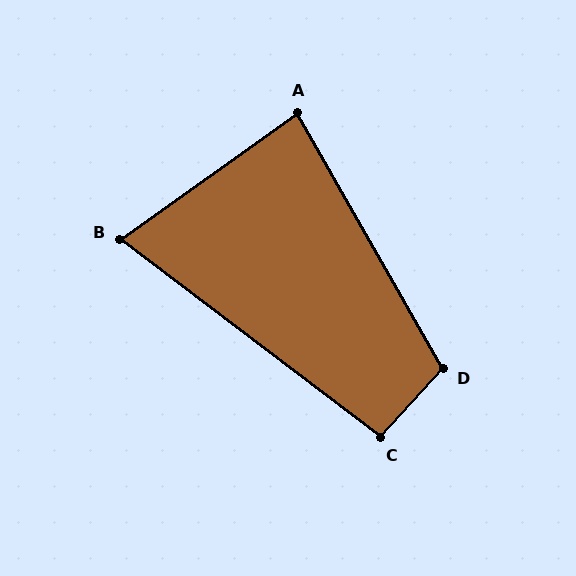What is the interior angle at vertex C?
Approximately 96 degrees (obtuse).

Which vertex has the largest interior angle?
D, at approximately 107 degrees.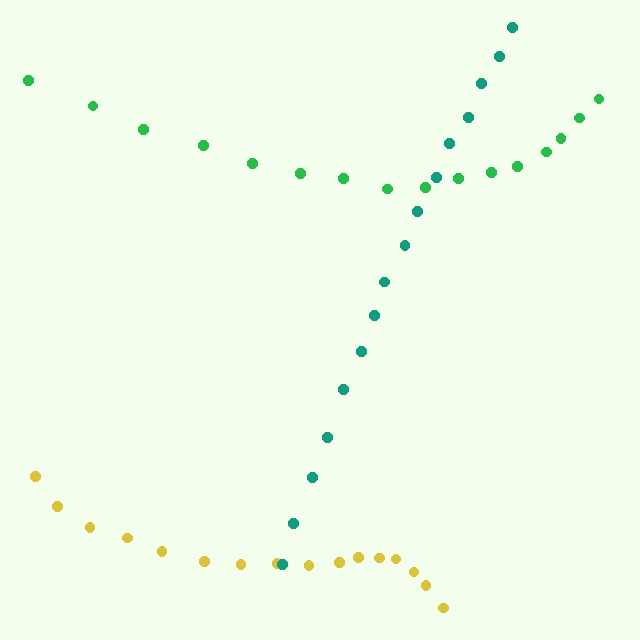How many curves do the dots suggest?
There are 3 distinct paths.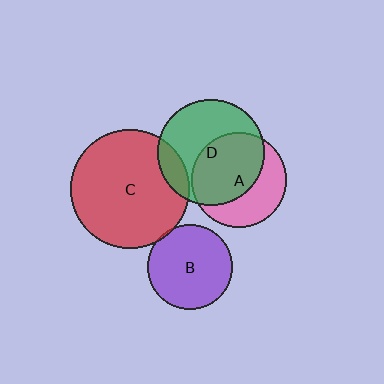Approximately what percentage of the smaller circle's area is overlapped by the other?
Approximately 5%.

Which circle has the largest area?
Circle C (red).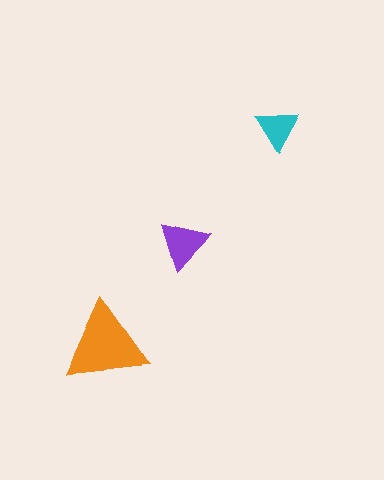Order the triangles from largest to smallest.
the orange one, the purple one, the cyan one.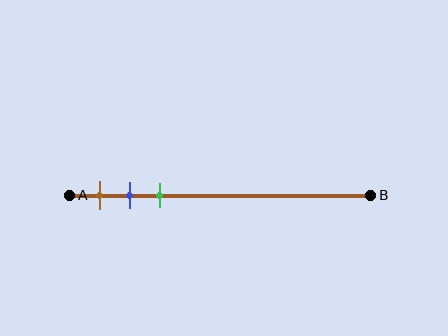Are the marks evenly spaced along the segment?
Yes, the marks are approximately evenly spaced.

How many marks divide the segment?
There are 3 marks dividing the segment.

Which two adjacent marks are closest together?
The blue and green marks are the closest adjacent pair.